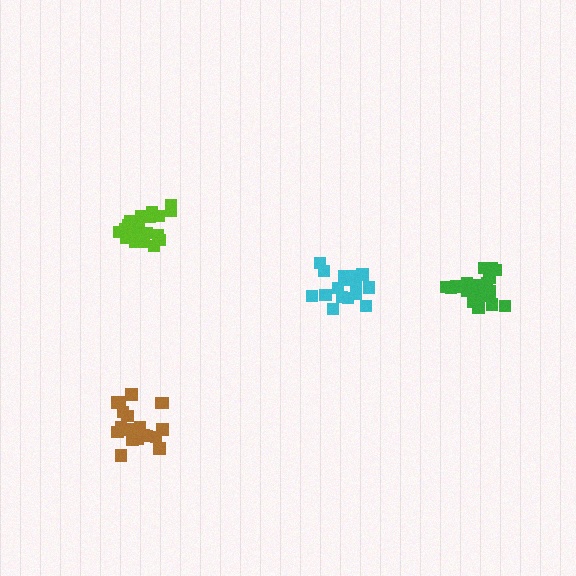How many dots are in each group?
Group 1: 20 dots, Group 2: 16 dots, Group 3: 19 dots, Group 4: 19 dots (74 total).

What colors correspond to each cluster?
The clusters are colored: brown, cyan, lime, green.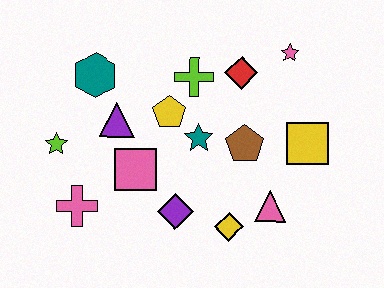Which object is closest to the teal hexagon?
The purple triangle is closest to the teal hexagon.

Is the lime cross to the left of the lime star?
No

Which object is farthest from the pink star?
The pink cross is farthest from the pink star.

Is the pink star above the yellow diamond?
Yes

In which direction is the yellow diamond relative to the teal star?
The yellow diamond is below the teal star.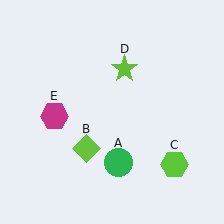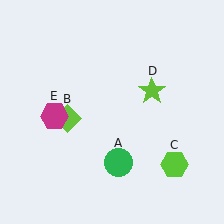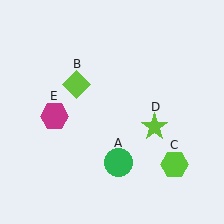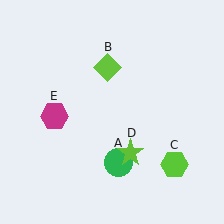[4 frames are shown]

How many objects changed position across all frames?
2 objects changed position: lime diamond (object B), lime star (object D).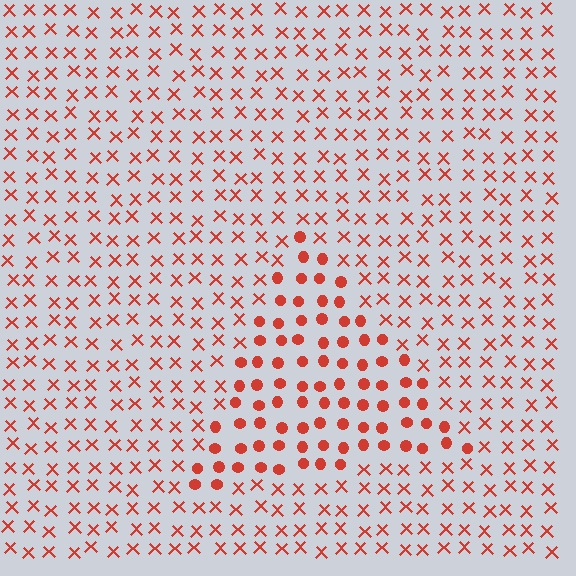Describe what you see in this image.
The image is filled with small red elements arranged in a uniform grid. A triangle-shaped region contains circles, while the surrounding area contains X marks. The boundary is defined purely by the change in element shape.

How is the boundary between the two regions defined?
The boundary is defined by a change in element shape: circles inside vs. X marks outside. All elements share the same color and spacing.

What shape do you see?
I see a triangle.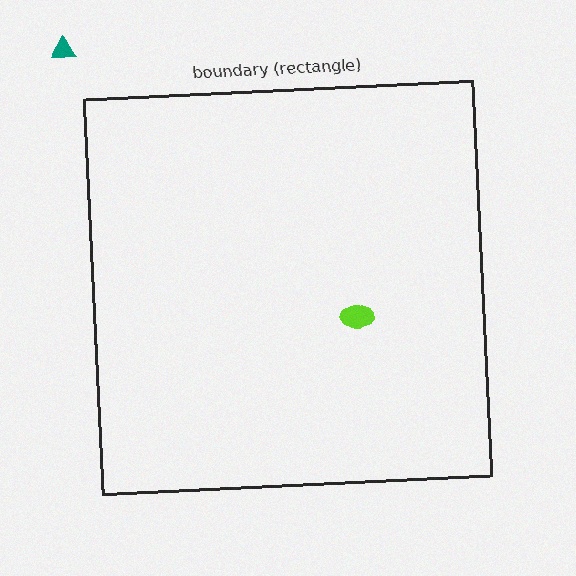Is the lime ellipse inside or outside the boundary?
Inside.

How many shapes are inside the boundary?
1 inside, 1 outside.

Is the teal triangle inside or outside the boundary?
Outside.